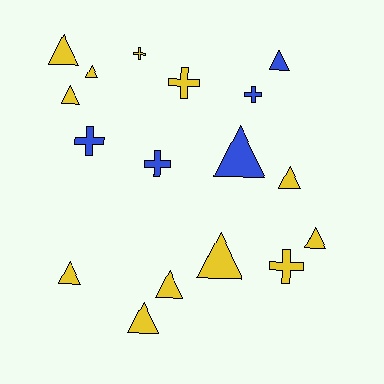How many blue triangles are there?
There are 2 blue triangles.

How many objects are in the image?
There are 17 objects.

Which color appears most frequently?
Yellow, with 12 objects.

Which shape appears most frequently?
Triangle, with 11 objects.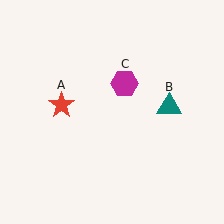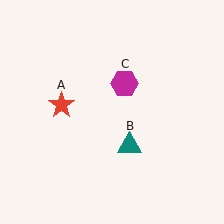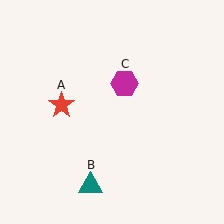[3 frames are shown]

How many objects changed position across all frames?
1 object changed position: teal triangle (object B).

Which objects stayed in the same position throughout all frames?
Red star (object A) and magenta hexagon (object C) remained stationary.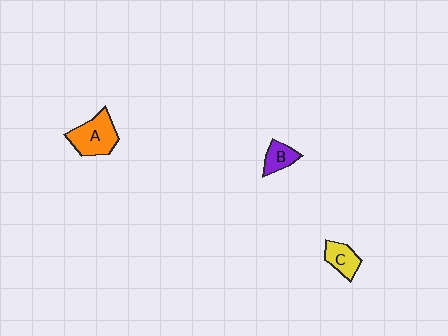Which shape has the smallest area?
Shape B (purple).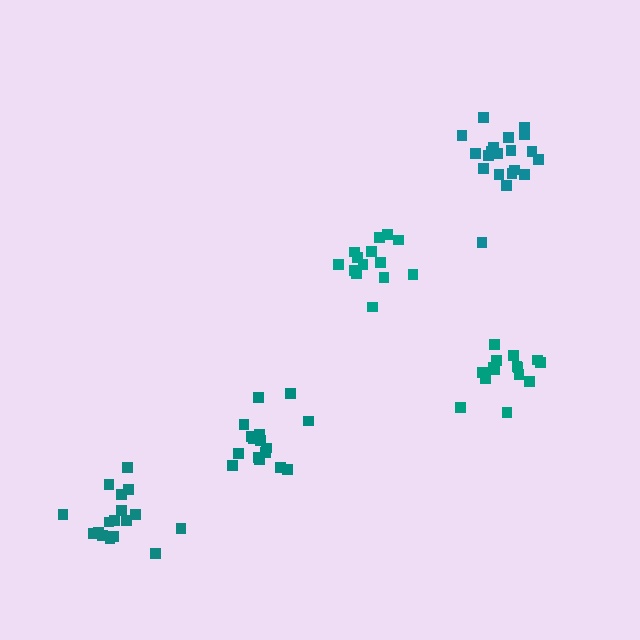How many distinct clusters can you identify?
There are 5 distinct clusters.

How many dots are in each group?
Group 1: 20 dots, Group 2: 15 dots, Group 3: 14 dots, Group 4: 16 dots, Group 5: 17 dots (82 total).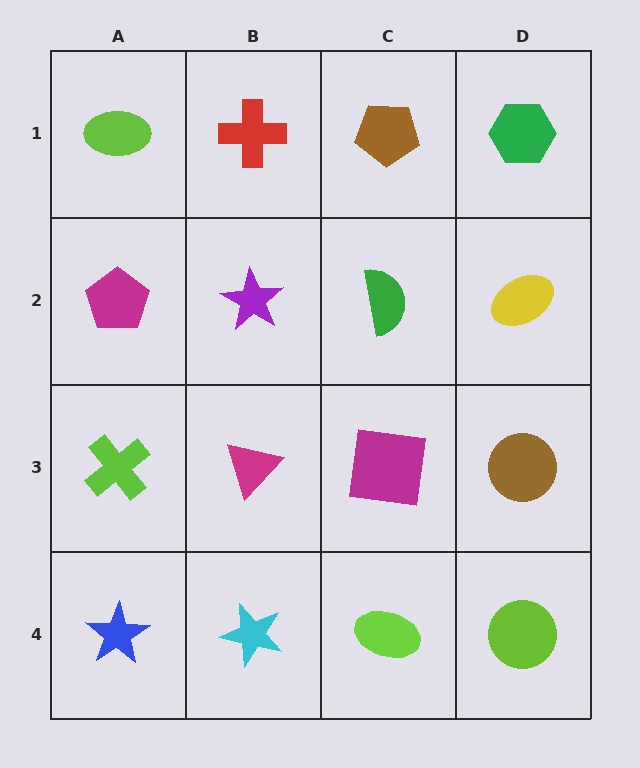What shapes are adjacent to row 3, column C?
A green semicircle (row 2, column C), a lime ellipse (row 4, column C), a magenta triangle (row 3, column B), a brown circle (row 3, column D).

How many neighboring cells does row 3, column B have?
4.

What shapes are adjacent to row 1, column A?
A magenta pentagon (row 2, column A), a red cross (row 1, column B).